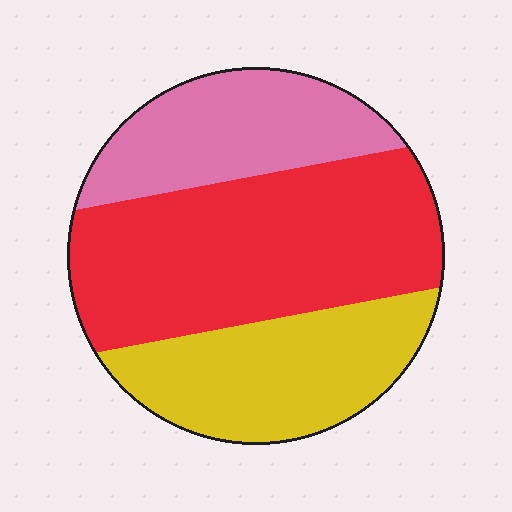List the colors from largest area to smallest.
From largest to smallest: red, yellow, pink.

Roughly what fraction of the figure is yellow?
Yellow takes up about one quarter (1/4) of the figure.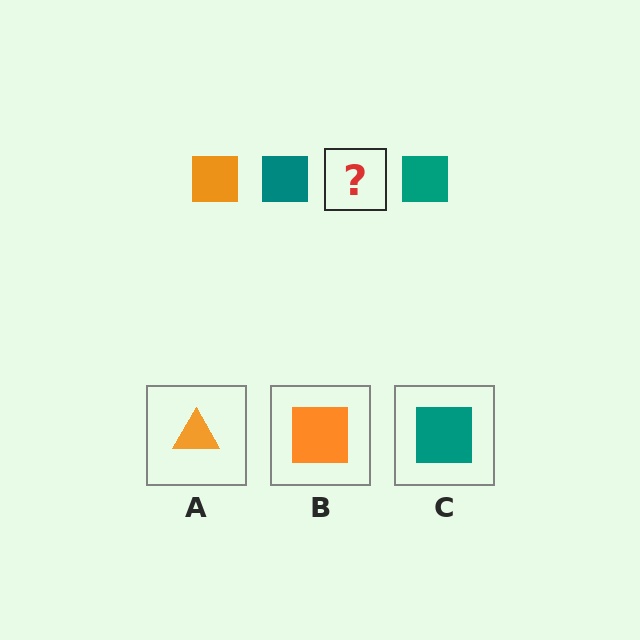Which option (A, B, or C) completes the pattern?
B.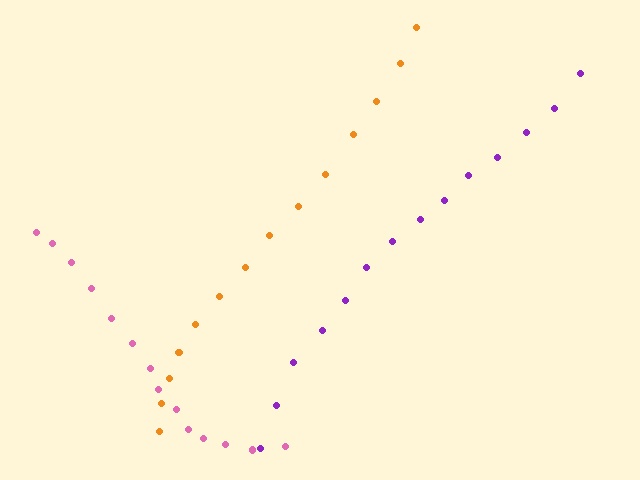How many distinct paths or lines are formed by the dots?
There are 3 distinct paths.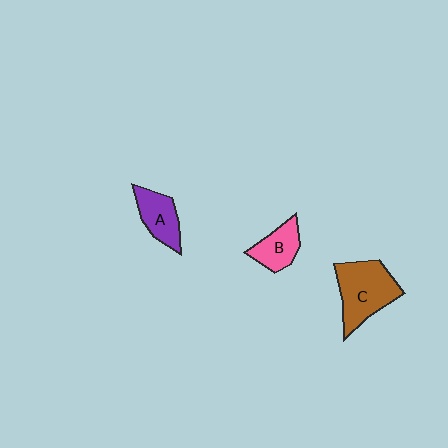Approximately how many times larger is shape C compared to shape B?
Approximately 1.8 times.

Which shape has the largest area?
Shape C (brown).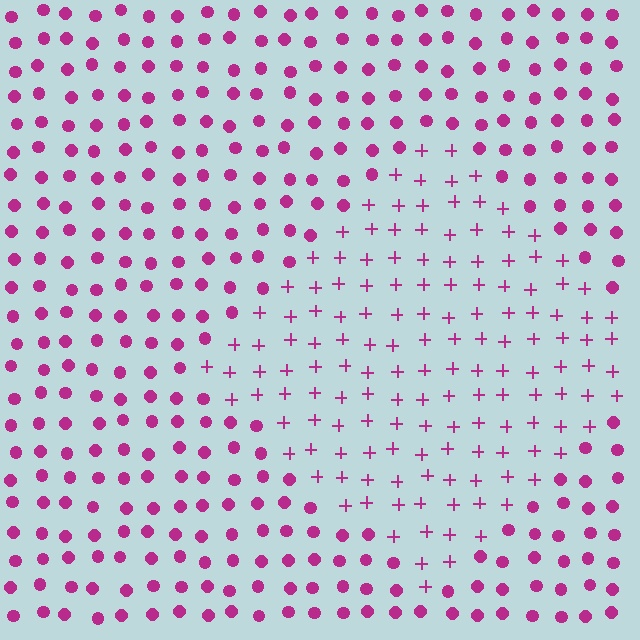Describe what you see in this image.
The image is filled with small magenta elements arranged in a uniform grid. A diamond-shaped region contains plus signs, while the surrounding area contains circles. The boundary is defined purely by the change in element shape.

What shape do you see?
I see a diamond.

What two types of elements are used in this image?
The image uses plus signs inside the diamond region and circles outside it.